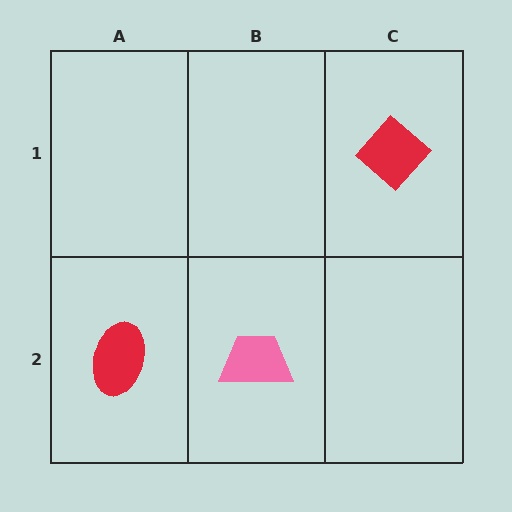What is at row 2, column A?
A red ellipse.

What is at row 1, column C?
A red diamond.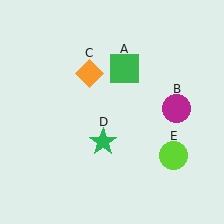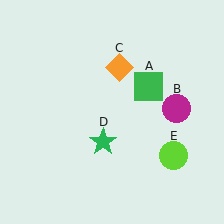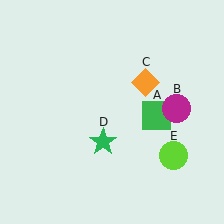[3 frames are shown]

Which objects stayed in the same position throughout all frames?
Magenta circle (object B) and green star (object D) and lime circle (object E) remained stationary.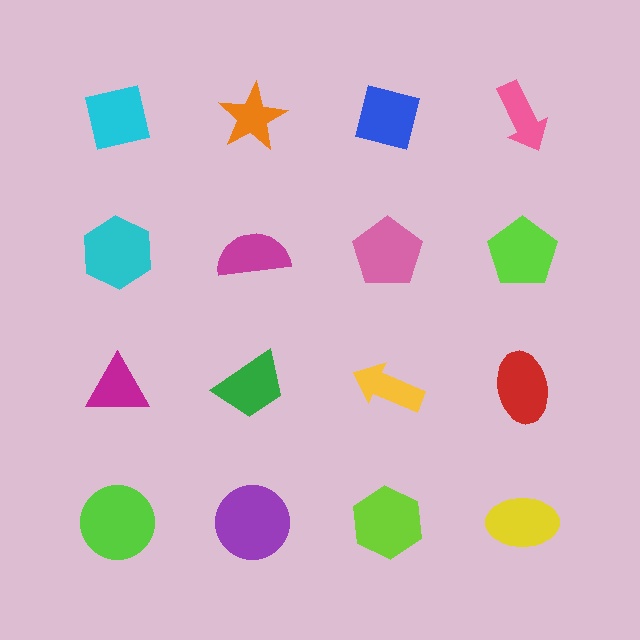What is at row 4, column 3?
A lime hexagon.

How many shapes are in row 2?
4 shapes.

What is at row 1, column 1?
A cyan square.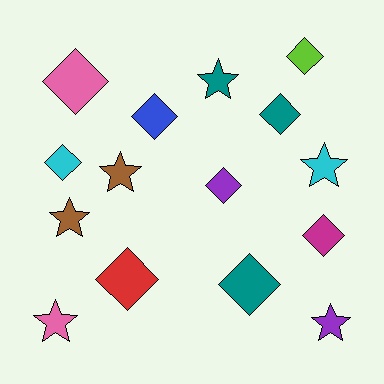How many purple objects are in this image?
There are 2 purple objects.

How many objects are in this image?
There are 15 objects.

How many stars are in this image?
There are 6 stars.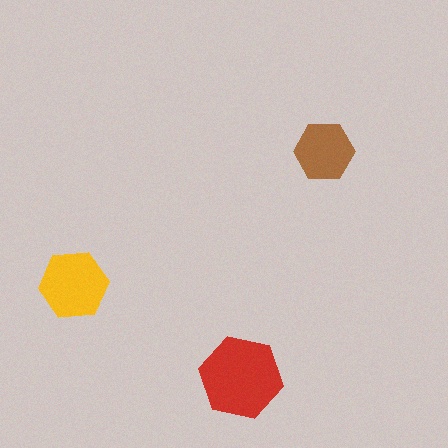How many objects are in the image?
There are 3 objects in the image.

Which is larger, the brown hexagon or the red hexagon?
The red one.